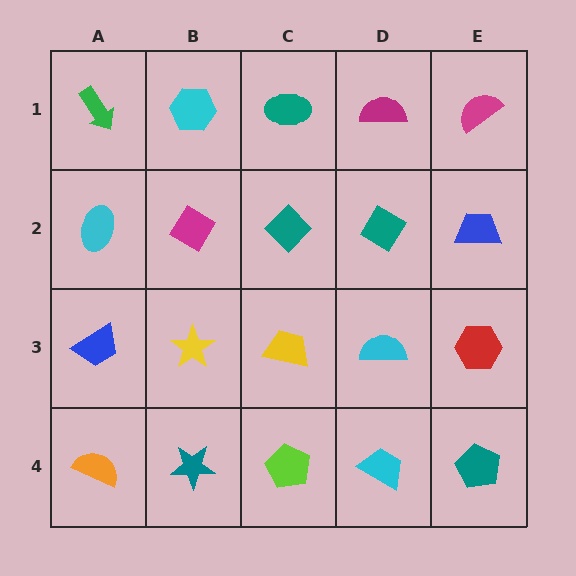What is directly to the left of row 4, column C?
A teal star.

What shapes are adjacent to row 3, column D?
A teal diamond (row 2, column D), a cyan trapezoid (row 4, column D), a yellow trapezoid (row 3, column C), a red hexagon (row 3, column E).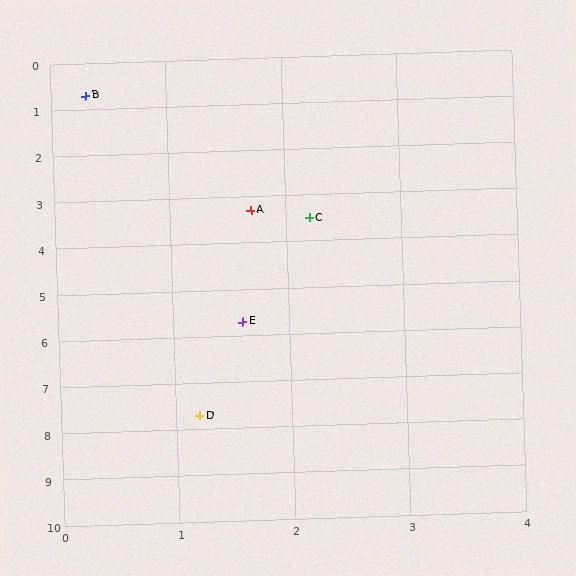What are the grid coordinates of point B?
Point B is at approximately (0.3, 0.7).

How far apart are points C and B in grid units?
Points C and B are about 3.4 grid units apart.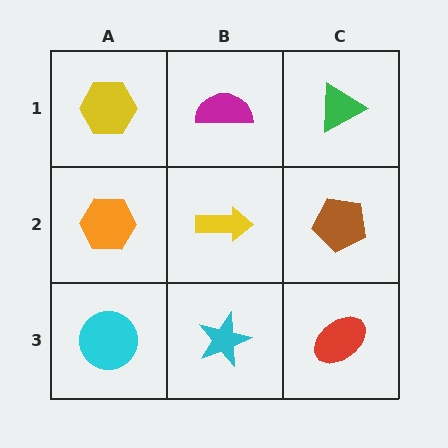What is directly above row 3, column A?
An orange hexagon.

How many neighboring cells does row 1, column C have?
2.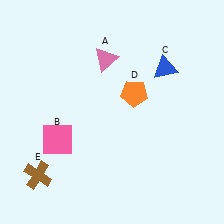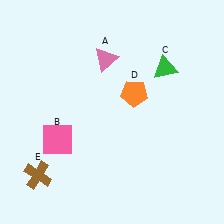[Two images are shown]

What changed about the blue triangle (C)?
In Image 1, C is blue. In Image 2, it changed to green.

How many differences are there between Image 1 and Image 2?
There is 1 difference between the two images.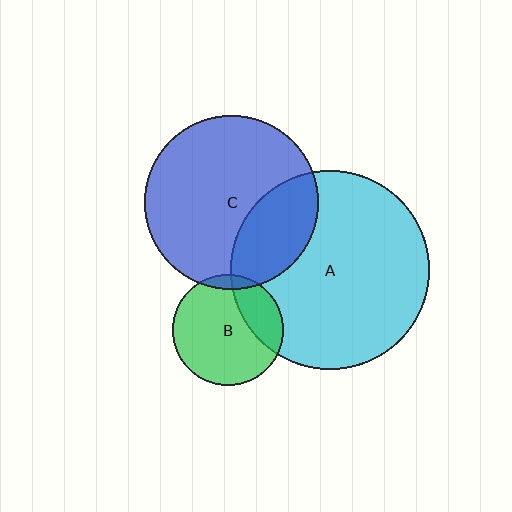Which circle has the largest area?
Circle A (cyan).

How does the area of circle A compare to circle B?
Approximately 3.2 times.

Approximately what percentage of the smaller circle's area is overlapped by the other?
Approximately 25%.